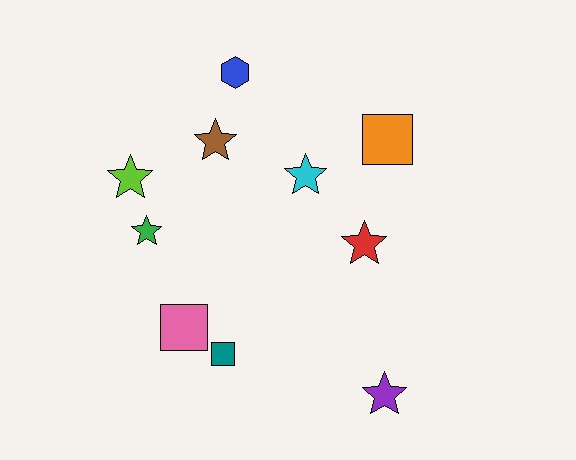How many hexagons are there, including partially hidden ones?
There is 1 hexagon.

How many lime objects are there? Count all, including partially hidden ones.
There is 1 lime object.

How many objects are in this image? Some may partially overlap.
There are 10 objects.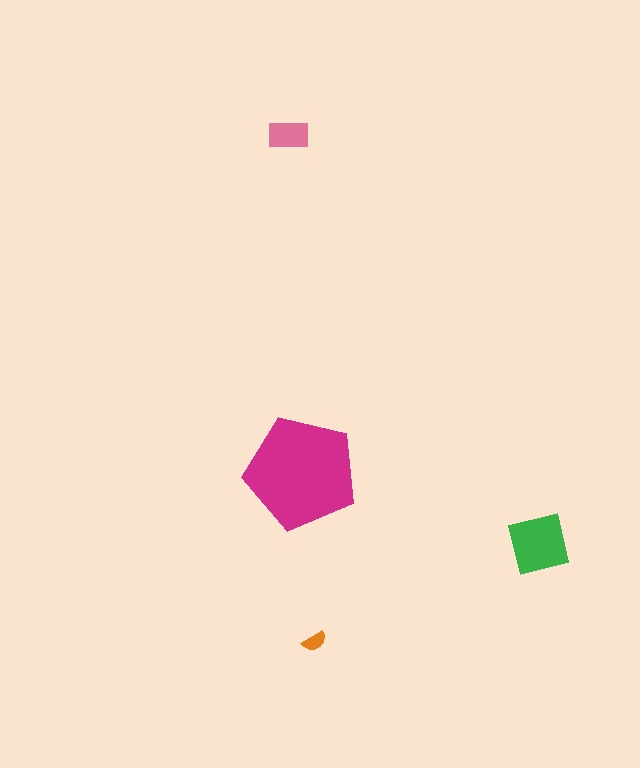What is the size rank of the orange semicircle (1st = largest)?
4th.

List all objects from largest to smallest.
The magenta pentagon, the green square, the pink rectangle, the orange semicircle.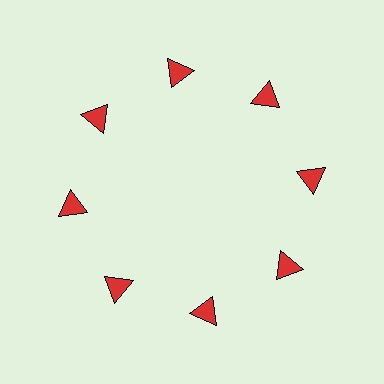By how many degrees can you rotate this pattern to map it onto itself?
The pattern maps onto itself every 45 degrees of rotation.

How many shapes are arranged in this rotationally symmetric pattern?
There are 8 shapes, arranged in 8 groups of 1.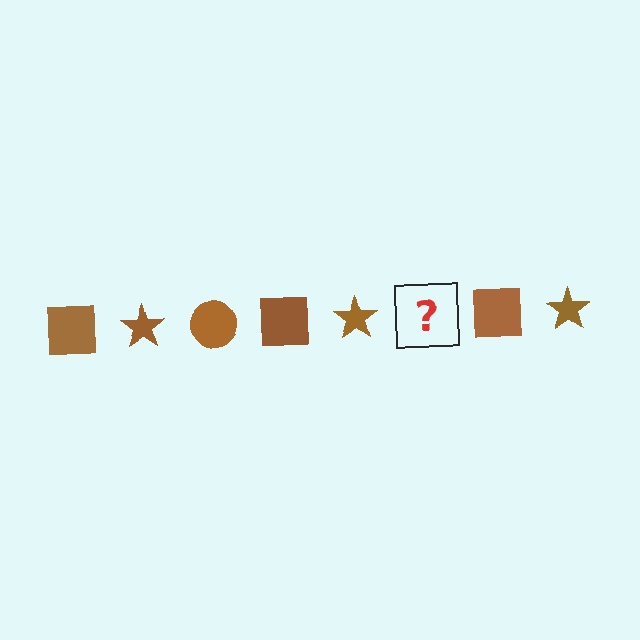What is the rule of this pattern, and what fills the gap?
The rule is that the pattern cycles through square, star, circle shapes in brown. The gap should be filled with a brown circle.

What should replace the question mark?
The question mark should be replaced with a brown circle.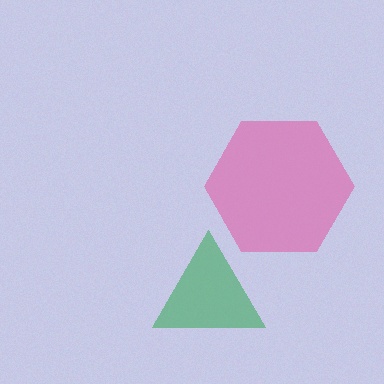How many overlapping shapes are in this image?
There are 2 overlapping shapes in the image.